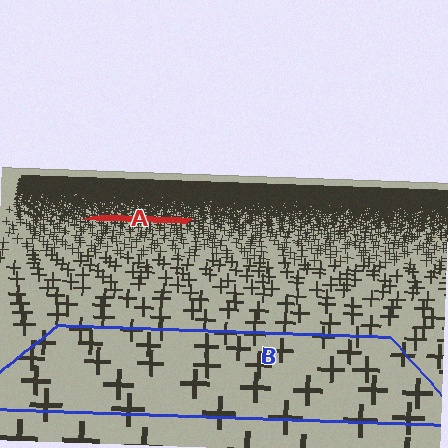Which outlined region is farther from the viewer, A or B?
Region A is farther from the viewer — the texture elements inside it appear smaller and more densely packed.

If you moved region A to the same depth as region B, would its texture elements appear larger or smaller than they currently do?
They would appear larger. At a closer depth, the same texture elements are projected at a bigger on-screen size.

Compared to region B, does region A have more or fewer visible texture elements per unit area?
Region A has more texture elements per unit area — they are packed more densely because it is farther away.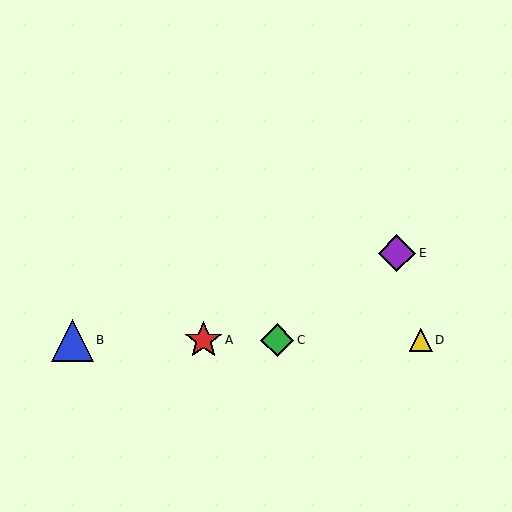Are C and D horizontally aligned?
Yes, both are at y≈340.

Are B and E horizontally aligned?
No, B is at y≈340 and E is at y≈253.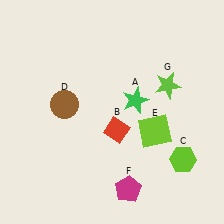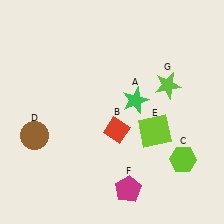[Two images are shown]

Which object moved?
The brown circle (D) moved down.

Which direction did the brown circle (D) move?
The brown circle (D) moved down.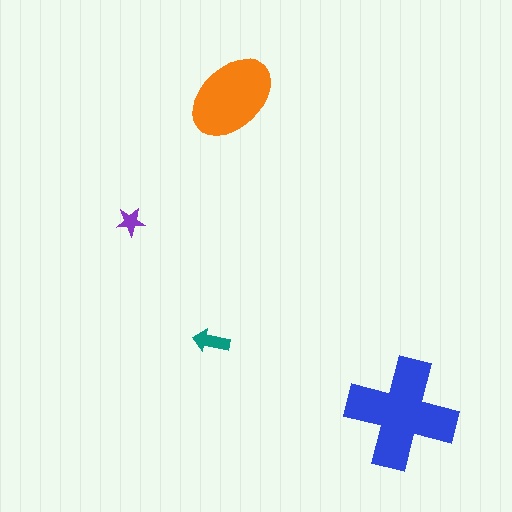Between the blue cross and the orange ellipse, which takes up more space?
The blue cross.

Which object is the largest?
The blue cross.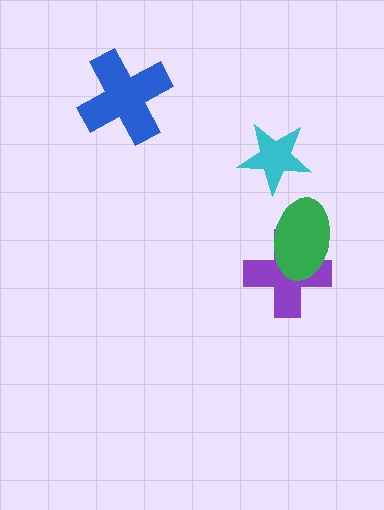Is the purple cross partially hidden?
Yes, it is partially covered by another shape.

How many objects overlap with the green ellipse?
1 object overlaps with the green ellipse.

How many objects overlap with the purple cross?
1 object overlaps with the purple cross.